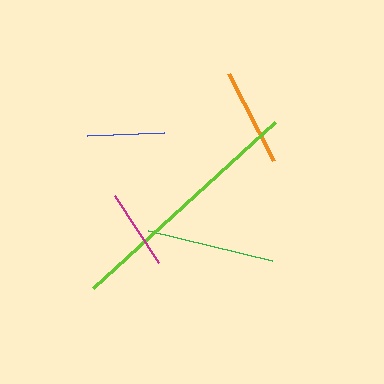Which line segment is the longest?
The lime line is the longest at approximately 247 pixels.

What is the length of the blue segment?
The blue segment is approximately 77 pixels long.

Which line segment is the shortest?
The blue line is the shortest at approximately 77 pixels.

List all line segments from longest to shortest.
From longest to shortest: lime, green, orange, magenta, blue.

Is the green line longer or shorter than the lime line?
The lime line is longer than the green line.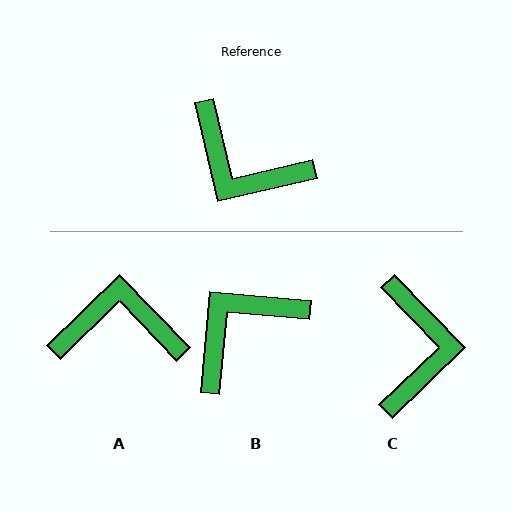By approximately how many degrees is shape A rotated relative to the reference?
Approximately 149 degrees clockwise.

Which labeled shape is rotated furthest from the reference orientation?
A, about 149 degrees away.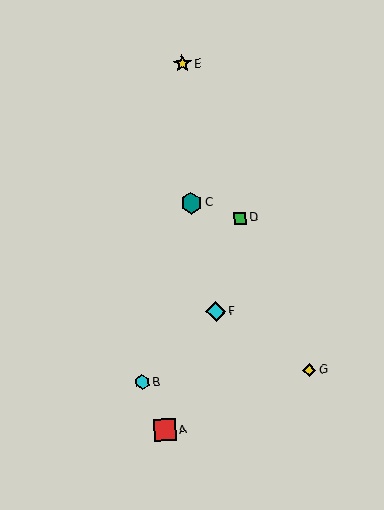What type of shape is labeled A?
Shape A is a red square.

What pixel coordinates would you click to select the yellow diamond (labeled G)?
Click at (309, 370) to select the yellow diamond G.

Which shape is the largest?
The red square (labeled A) is the largest.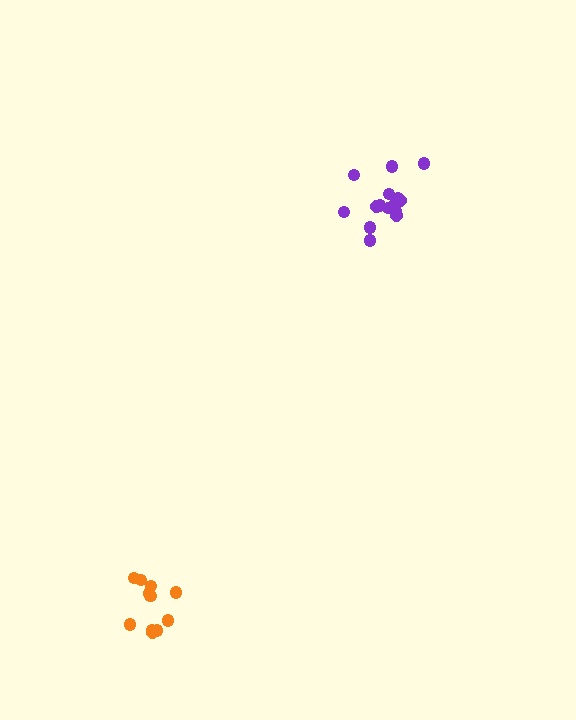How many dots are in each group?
Group 1: 15 dots, Group 2: 12 dots (27 total).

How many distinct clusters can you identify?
There are 2 distinct clusters.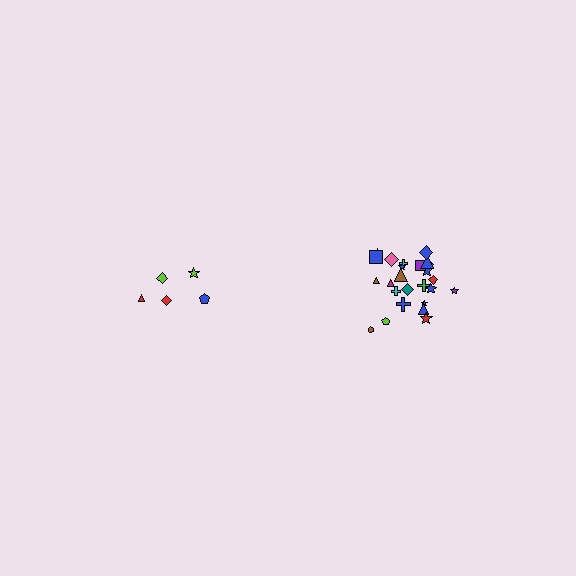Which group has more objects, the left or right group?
The right group.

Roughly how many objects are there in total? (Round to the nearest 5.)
Roughly 30 objects in total.